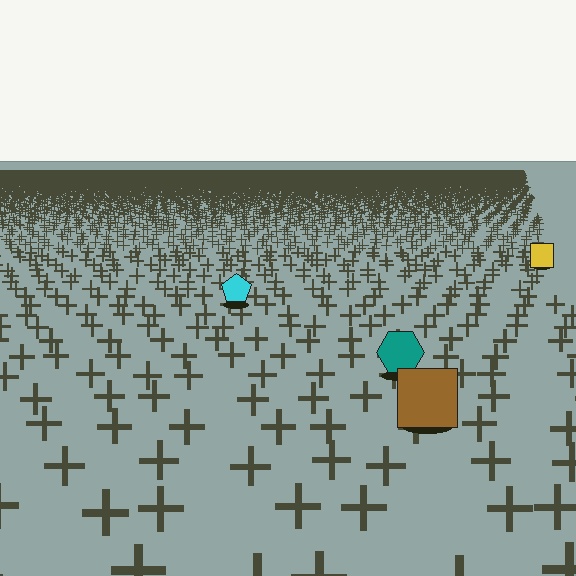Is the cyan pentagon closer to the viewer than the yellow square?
Yes. The cyan pentagon is closer — you can tell from the texture gradient: the ground texture is coarser near it.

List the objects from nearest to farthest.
From nearest to farthest: the brown square, the teal hexagon, the cyan pentagon, the yellow square.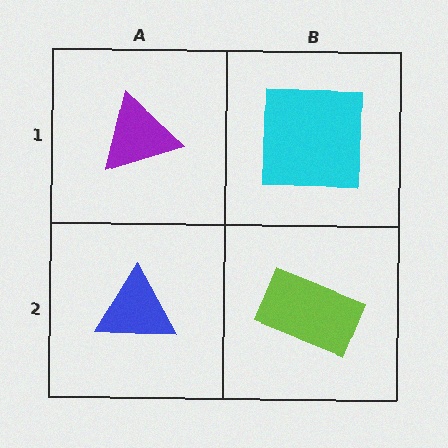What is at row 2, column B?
A lime rectangle.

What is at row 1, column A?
A purple triangle.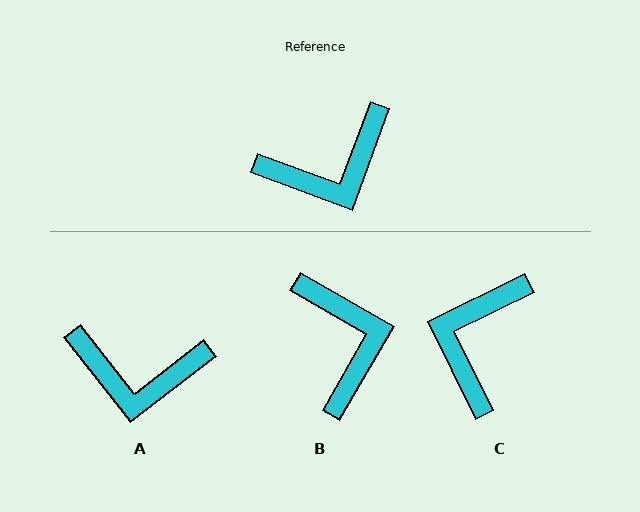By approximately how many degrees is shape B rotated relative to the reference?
Approximately 80 degrees counter-clockwise.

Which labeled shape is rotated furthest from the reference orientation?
C, about 134 degrees away.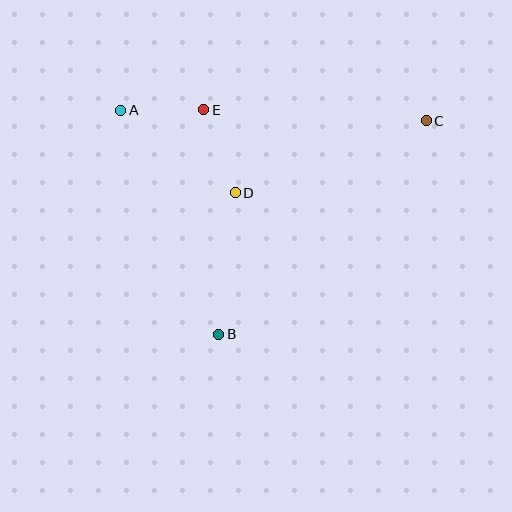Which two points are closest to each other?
Points A and E are closest to each other.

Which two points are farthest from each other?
Points A and C are farthest from each other.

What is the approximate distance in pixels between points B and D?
The distance between B and D is approximately 142 pixels.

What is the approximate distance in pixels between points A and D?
The distance between A and D is approximately 141 pixels.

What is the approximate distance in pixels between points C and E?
The distance between C and E is approximately 223 pixels.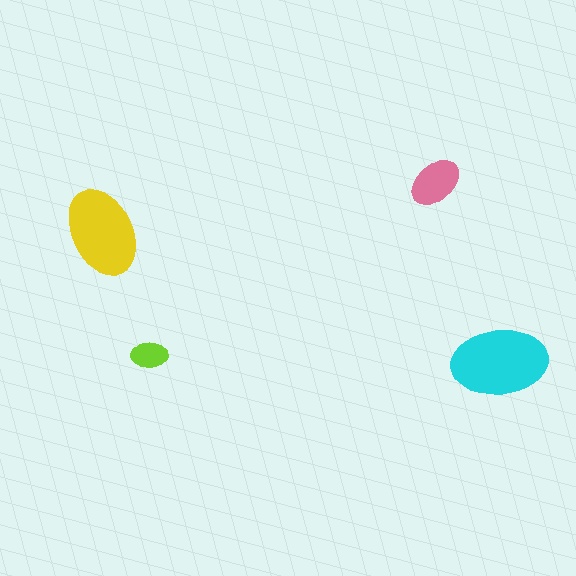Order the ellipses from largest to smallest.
the cyan one, the yellow one, the pink one, the lime one.